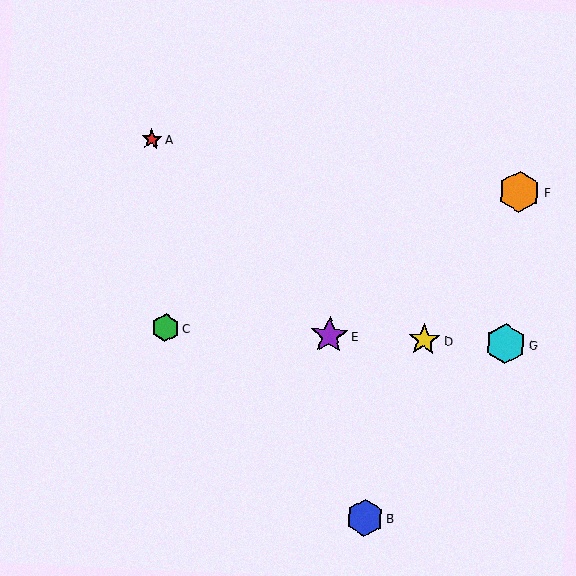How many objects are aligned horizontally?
4 objects (C, D, E, G) are aligned horizontally.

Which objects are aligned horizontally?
Objects C, D, E, G are aligned horizontally.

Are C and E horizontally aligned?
Yes, both are at y≈328.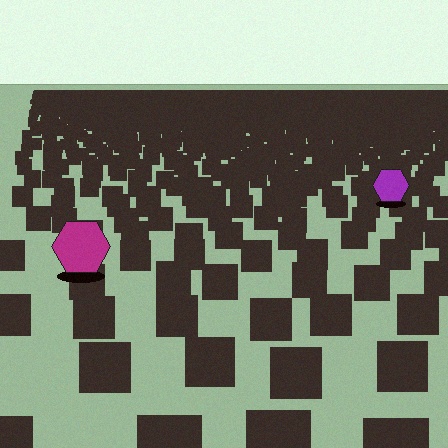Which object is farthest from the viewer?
The purple hexagon is farthest from the viewer. It appears smaller and the ground texture around it is denser.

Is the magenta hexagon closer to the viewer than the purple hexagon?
Yes. The magenta hexagon is closer — you can tell from the texture gradient: the ground texture is coarser near it.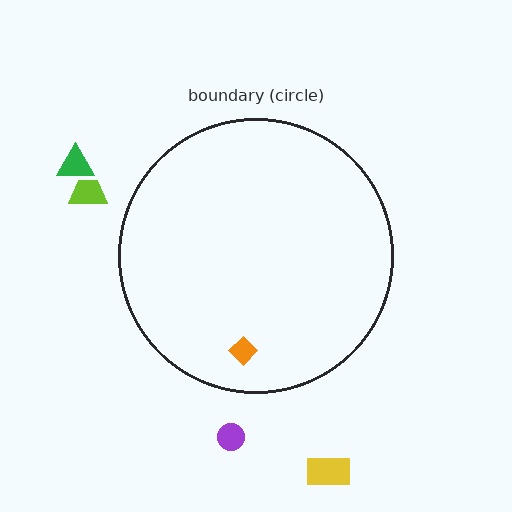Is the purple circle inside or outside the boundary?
Outside.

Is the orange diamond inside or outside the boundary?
Inside.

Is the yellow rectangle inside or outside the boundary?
Outside.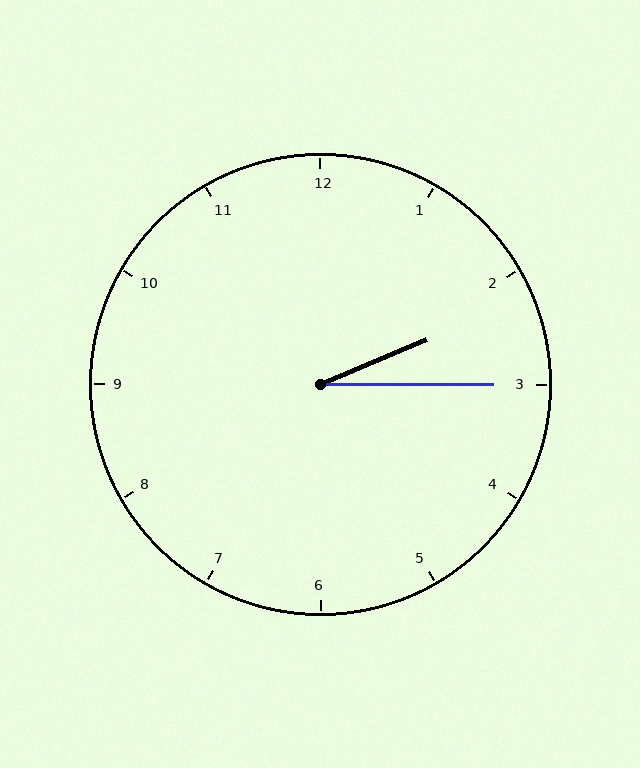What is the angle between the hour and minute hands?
Approximately 22 degrees.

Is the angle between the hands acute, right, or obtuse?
It is acute.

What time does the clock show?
2:15.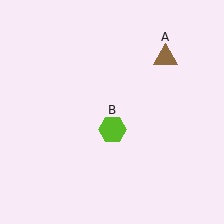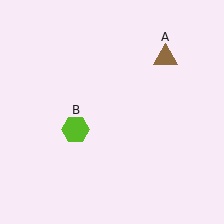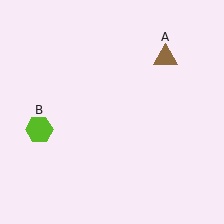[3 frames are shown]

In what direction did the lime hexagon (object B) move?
The lime hexagon (object B) moved left.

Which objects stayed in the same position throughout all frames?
Brown triangle (object A) remained stationary.